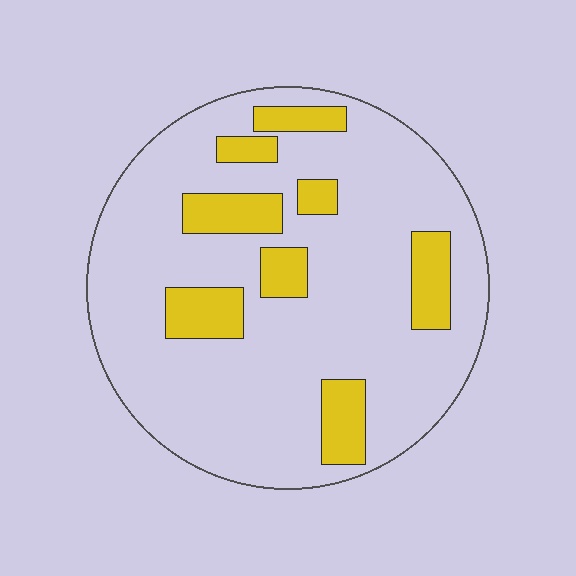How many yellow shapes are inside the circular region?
8.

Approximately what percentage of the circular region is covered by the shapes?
Approximately 20%.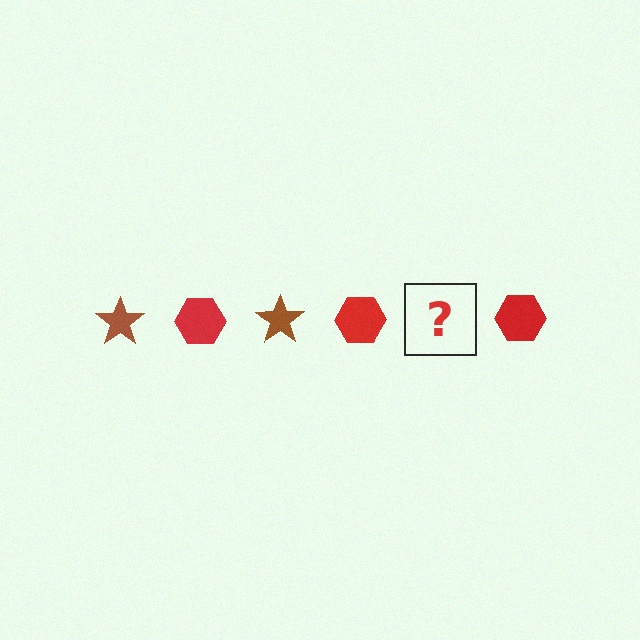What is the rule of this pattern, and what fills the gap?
The rule is that the pattern alternates between brown star and red hexagon. The gap should be filled with a brown star.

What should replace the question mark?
The question mark should be replaced with a brown star.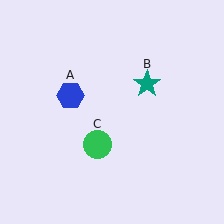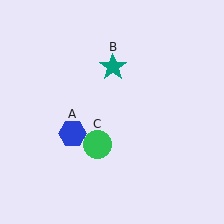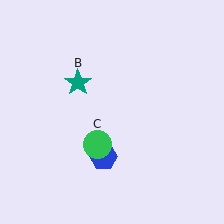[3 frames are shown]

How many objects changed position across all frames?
2 objects changed position: blue hexagon (object A), teal star (object B).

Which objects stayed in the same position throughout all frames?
Green circle (object C) remained stationary.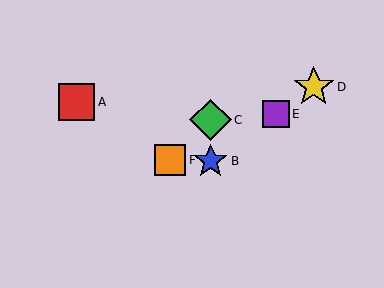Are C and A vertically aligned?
No, C is at x≈211 and A is at x≈76.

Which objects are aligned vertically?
Objects B, C are aligned vertically.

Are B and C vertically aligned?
Yes, both are at x≈211.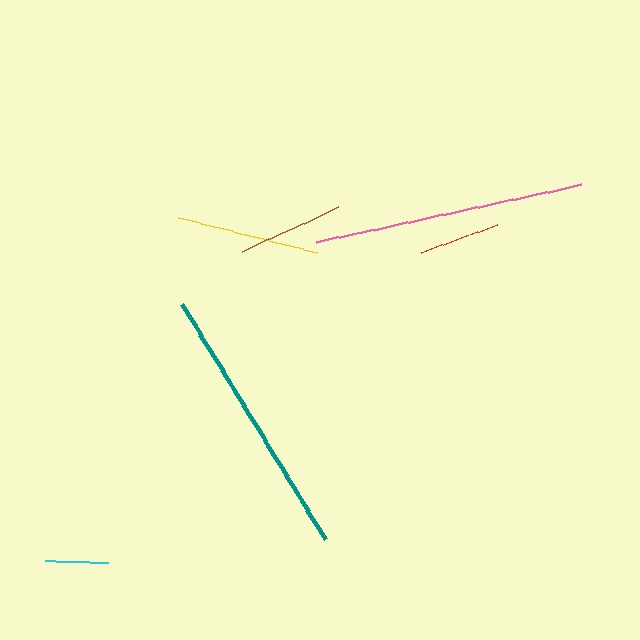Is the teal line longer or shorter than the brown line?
The teal line is longer than the brown line.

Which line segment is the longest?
The teal line is the longest at approximately 275 pixels.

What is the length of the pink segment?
The pink segment is approximately 271 pixels long.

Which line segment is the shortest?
The cyan line is the shortest at approximately 63 pixels.